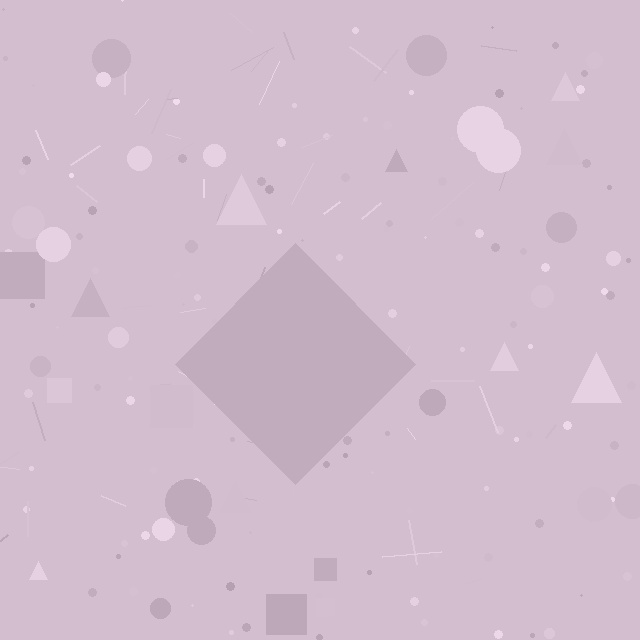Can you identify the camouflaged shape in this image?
The camouflaged shape is a diamond.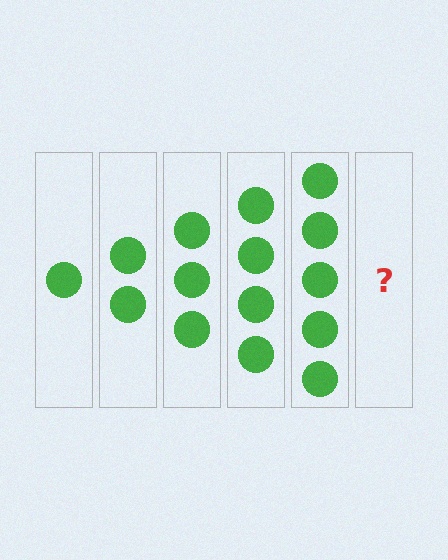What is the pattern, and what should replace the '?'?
The pattern is that each step adds one more circle. The '?' should be 6 circles.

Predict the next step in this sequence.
The next step is 6 circles.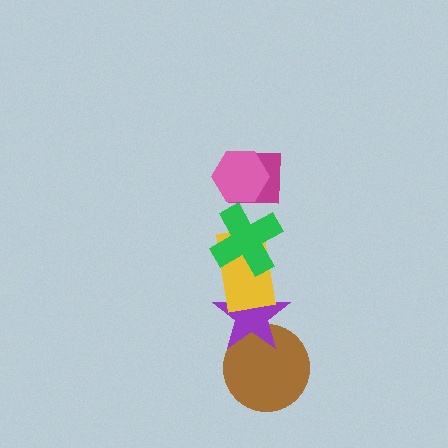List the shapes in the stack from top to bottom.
From top to bottom: the pink hexagon, the magenta square, the green cross, the yellow rectangle, the purple star, the brown circle.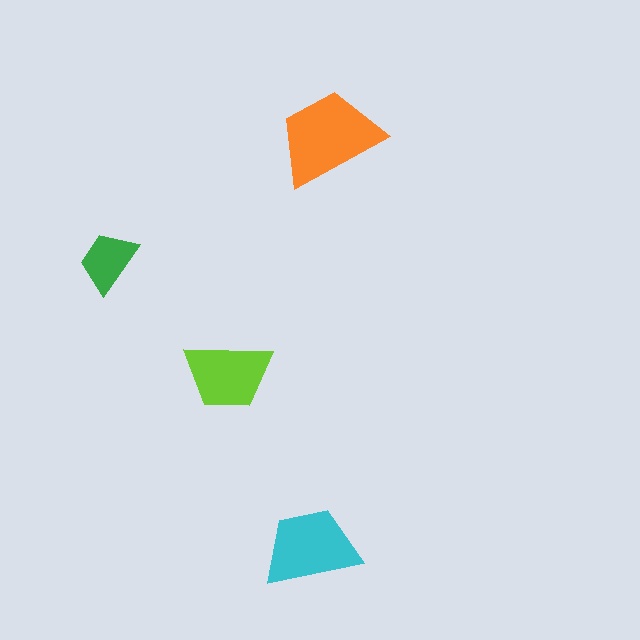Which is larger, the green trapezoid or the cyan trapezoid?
The cyan one.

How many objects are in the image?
There are 4 objects in the image.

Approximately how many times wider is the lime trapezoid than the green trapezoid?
About 1.5 times wider.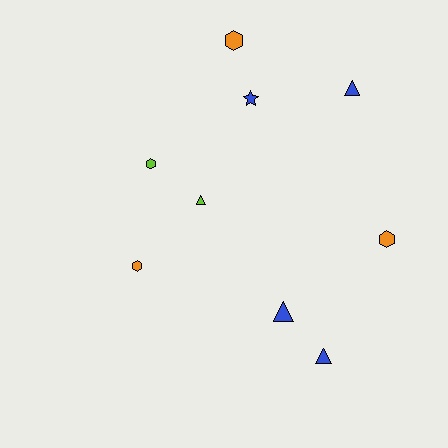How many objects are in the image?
There are 9 objects.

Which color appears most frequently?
Blue, with 4 objects.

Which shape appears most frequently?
Triangle, with 4 objects.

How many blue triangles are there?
There are 3 blue triangles.